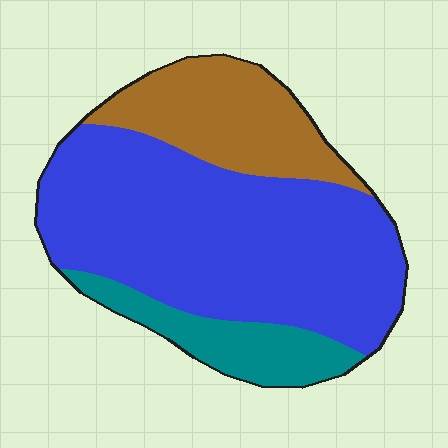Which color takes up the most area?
Blue, at roughly 65%.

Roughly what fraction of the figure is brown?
Brown takes up about one quarter (1/4) of the figure.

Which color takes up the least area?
Teal, at roughly 15%.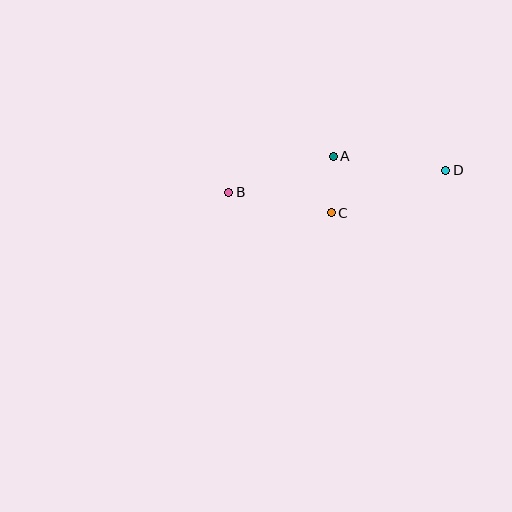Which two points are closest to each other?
Points A and C are closest to each other.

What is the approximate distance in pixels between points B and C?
The distance between B and C is approximately 105 pixels.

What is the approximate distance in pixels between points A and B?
The distance between A and B is approximately 111 pixels.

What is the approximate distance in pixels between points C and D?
The distance between C and D is approximately 122 pixels.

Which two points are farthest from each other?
Points B and D are farthest from each other.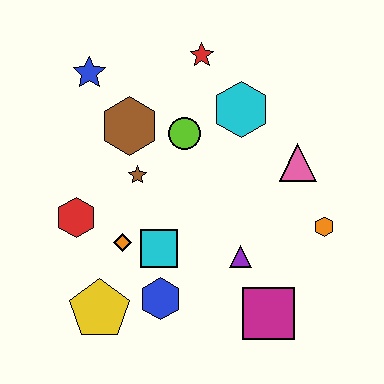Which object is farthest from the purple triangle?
The blue star is farthest from the purple triangle.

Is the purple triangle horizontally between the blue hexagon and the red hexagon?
No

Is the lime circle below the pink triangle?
No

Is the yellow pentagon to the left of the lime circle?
Yes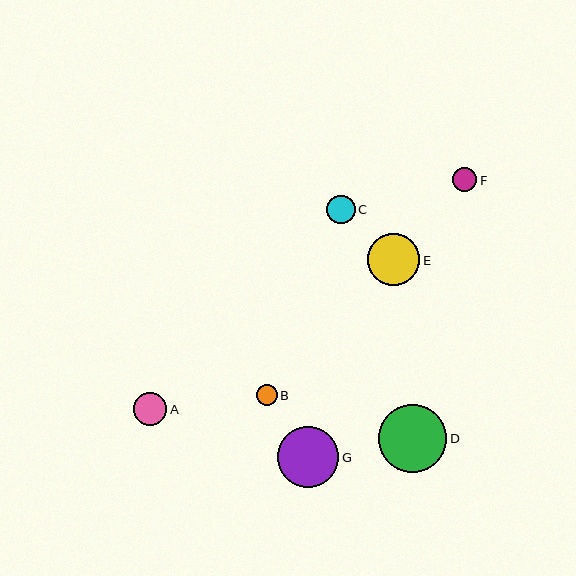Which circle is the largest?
Circle D is the largest with a size of approximately 68 pixels.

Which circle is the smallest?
Circle B is the smallest with a size of approximately 21 pixels.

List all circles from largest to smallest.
From largest to smallest: D, G, E, A, C, F, B.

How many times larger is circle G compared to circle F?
Circle G is approximately 2.6 times the size of circle F.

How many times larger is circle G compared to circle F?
Circle G is approximately 2.6 times the size of circle F.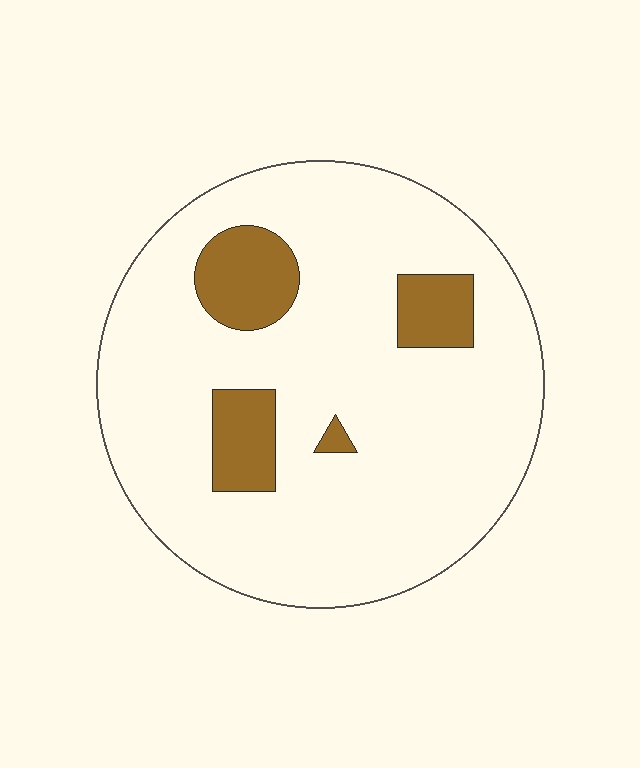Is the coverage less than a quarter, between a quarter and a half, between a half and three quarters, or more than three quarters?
Less than a quarter.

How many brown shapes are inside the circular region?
4.